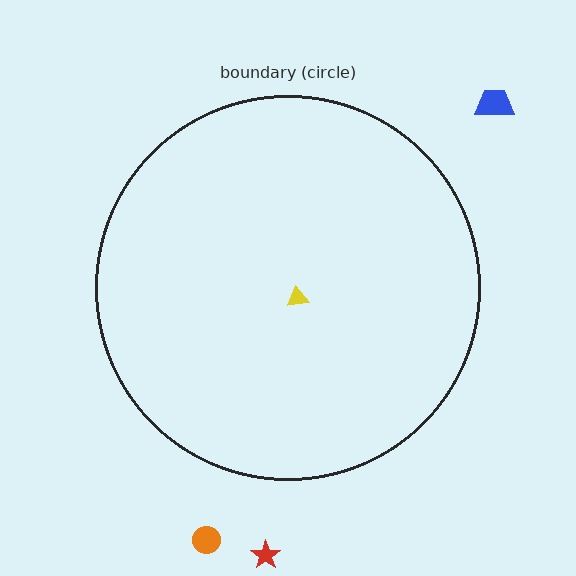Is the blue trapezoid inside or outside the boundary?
Outside.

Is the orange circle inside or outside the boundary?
Outside.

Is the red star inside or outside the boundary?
Outside.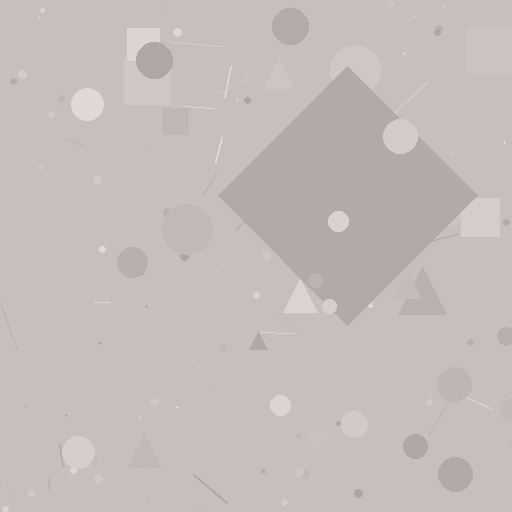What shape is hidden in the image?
A diamond is hidden in the image.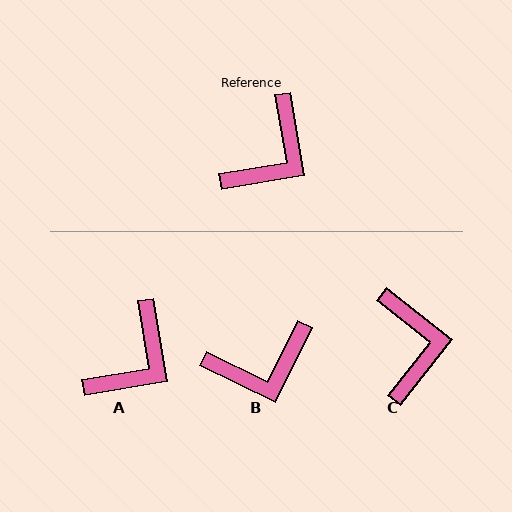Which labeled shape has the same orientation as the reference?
A.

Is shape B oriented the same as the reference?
No, it is off by about 36 degrees.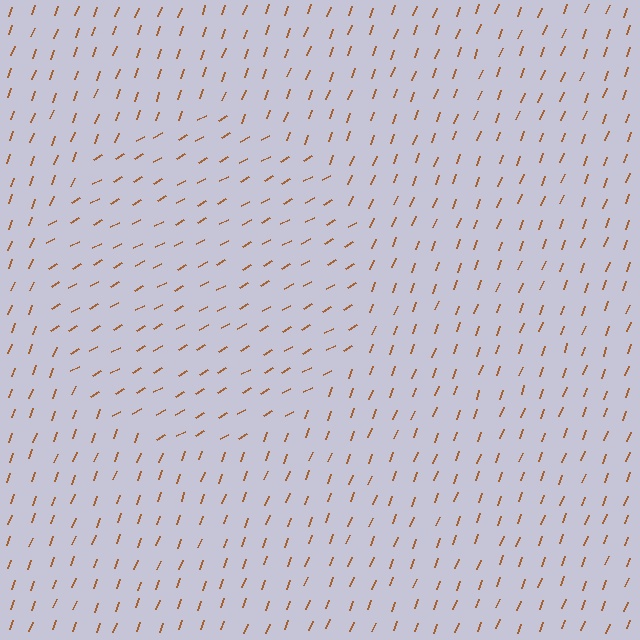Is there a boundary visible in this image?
Yes, there is a texture boundary formed by a change in line orientation.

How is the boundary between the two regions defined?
The boundary is defined purely by a change in line orientation (approximately 40 degrees difference). All lines are the same color and thickness.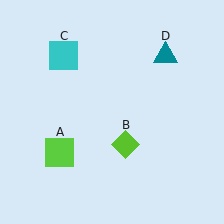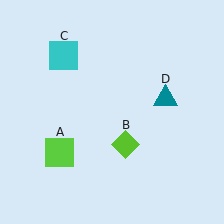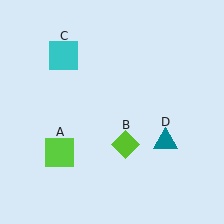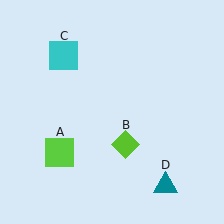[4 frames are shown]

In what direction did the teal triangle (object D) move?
The teal triangle (object D) moved down.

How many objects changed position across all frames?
1 object changed position: teal triangle (object D).